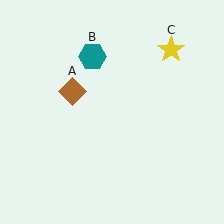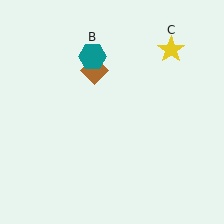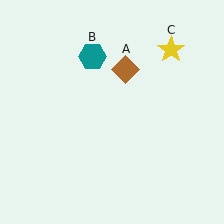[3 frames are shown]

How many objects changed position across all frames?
1 object changed position: brown diamond (object A).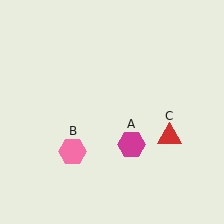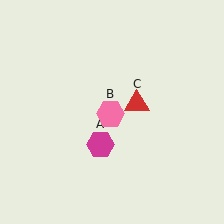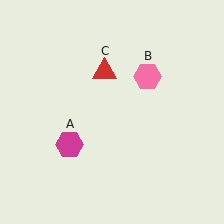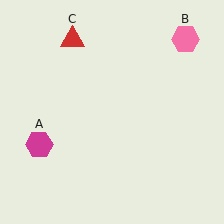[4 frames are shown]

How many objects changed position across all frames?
3 objects changed position: magenta hexagon (object A), pink hexagon (object B), red triangle (object C).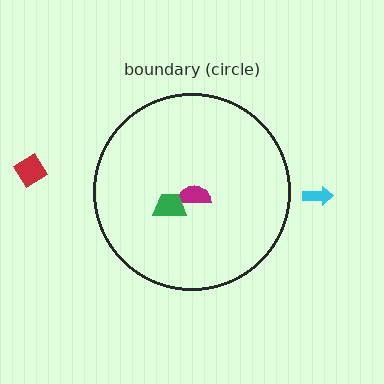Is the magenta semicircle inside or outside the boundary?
Inside.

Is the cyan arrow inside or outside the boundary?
Outside.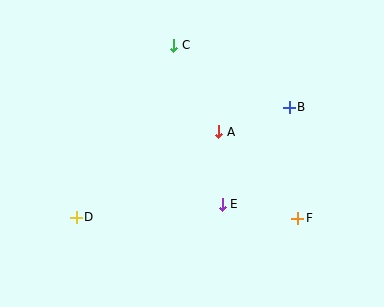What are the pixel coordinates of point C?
Point C is at (174, 45).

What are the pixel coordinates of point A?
Point A is at (219, 132).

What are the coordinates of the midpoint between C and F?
The midpoint between C and F is at (236, 132).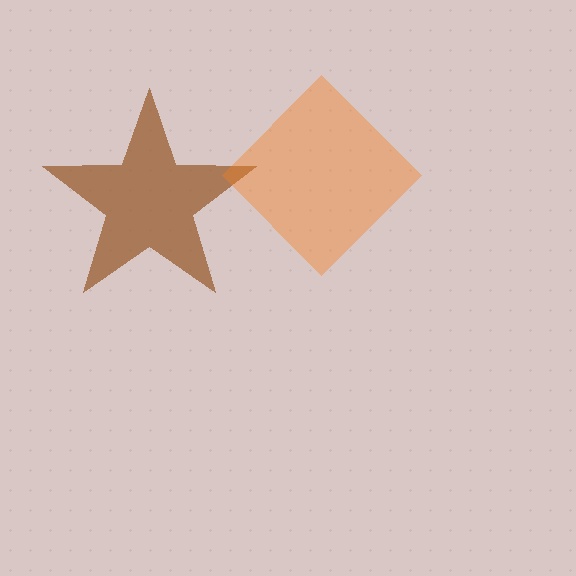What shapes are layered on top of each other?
The layered shapes are: a brown star, an orange diamond.